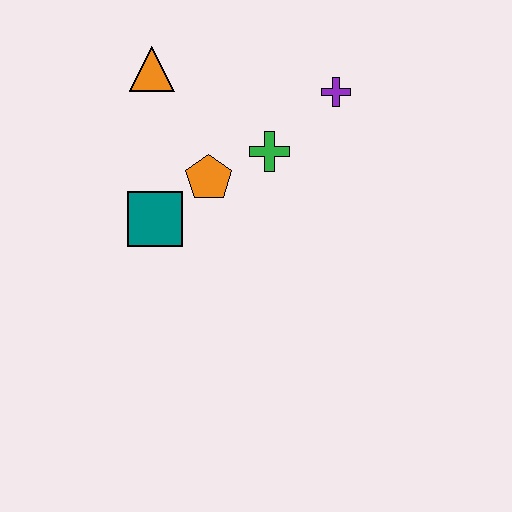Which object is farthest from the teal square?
The purple cross is farthest from the teal square.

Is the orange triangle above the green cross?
Yes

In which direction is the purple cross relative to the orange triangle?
The purple cross is to the right of the orange triangle.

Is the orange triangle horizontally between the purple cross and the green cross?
No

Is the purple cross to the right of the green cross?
Yes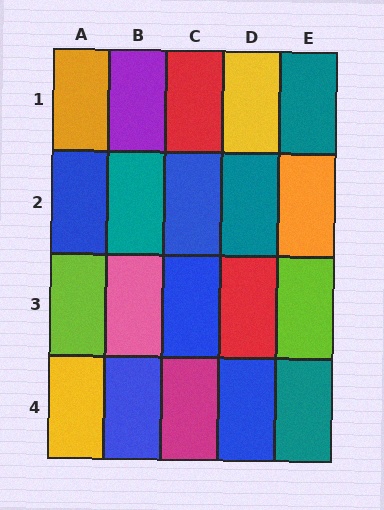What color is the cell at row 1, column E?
Teal.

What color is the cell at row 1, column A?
Orange.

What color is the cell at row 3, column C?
Blue.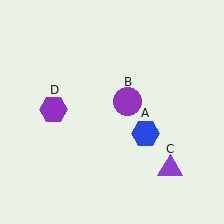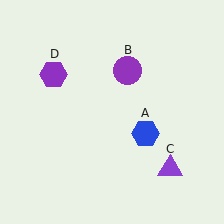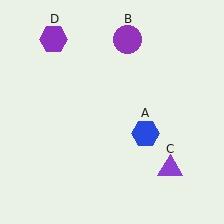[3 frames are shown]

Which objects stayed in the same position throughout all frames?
Blue hexagon (object A) and purple triangle (object C) remained stationary.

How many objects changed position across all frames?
2 objects changed position: purple circle (object B), purple hexagon (object D).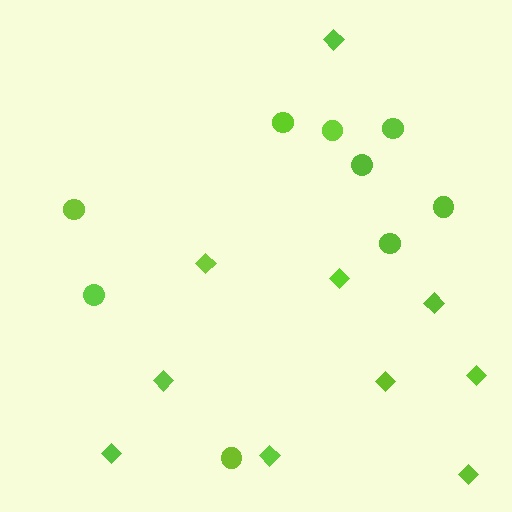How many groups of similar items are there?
There are 2 groups: one group of diamonds (10) and one group of circles (9).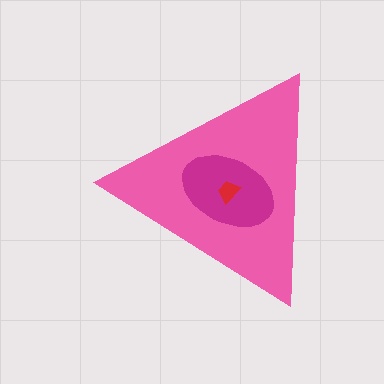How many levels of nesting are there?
3.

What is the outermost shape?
The pink triangle.